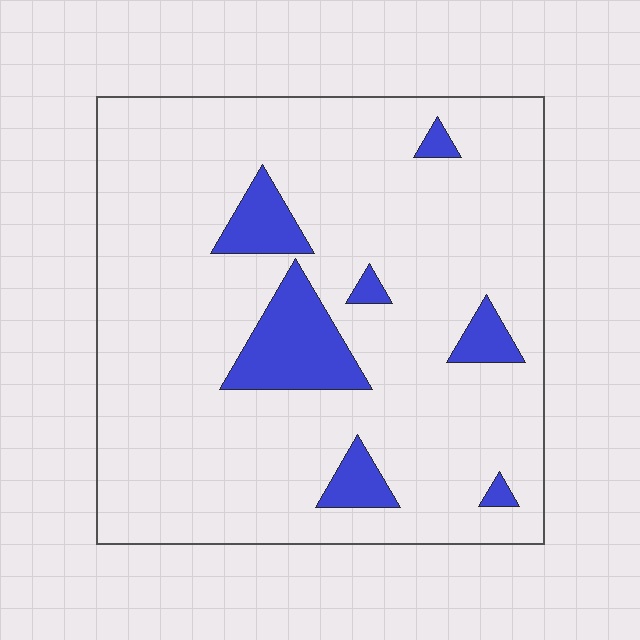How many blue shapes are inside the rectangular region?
7.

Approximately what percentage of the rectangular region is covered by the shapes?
Approximately 10%.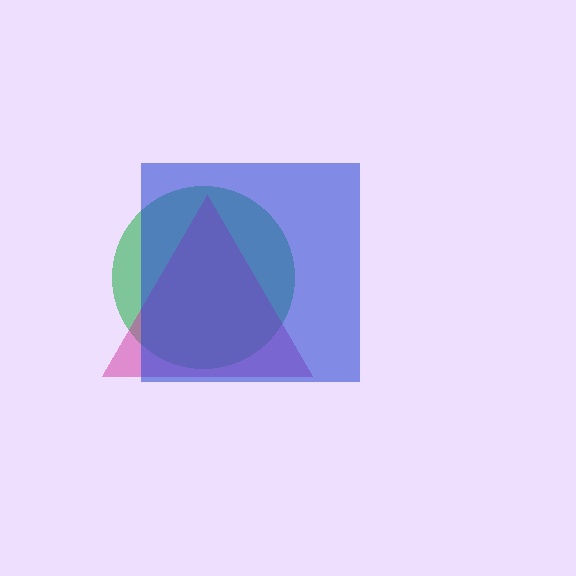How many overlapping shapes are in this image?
There are 3 overlapping shapes in the image.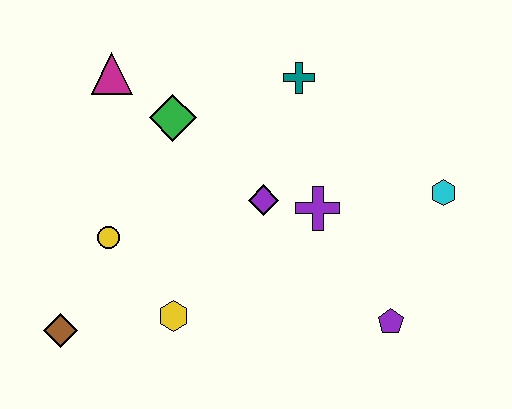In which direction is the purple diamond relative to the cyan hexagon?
The purple diamond is to the left of the cyan hexagon.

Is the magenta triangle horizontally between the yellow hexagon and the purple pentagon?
No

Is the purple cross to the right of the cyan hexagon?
No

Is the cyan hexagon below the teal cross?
Yes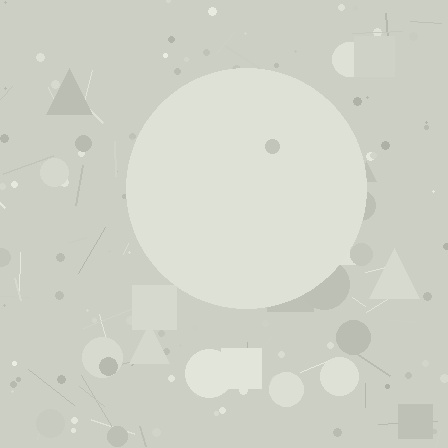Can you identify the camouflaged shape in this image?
The camouflaged shape is a circle.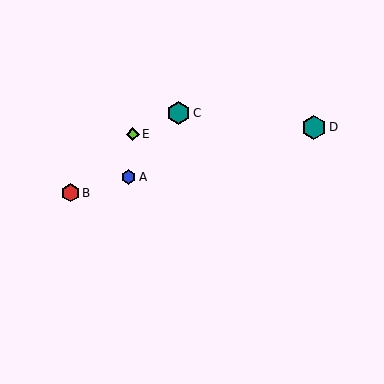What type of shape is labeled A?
Shape A is a blue hexagon.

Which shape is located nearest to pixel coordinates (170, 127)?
The teal hexagon (labeled C) at (179, 113) is nearest to that location.